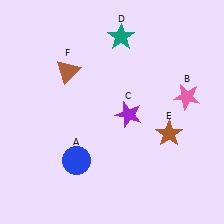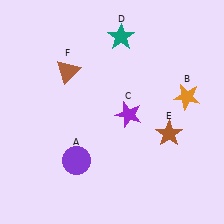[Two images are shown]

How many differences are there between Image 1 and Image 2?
There are 2 differences between the two images.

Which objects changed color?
A changed from blue to purple. B changed from pink to orange.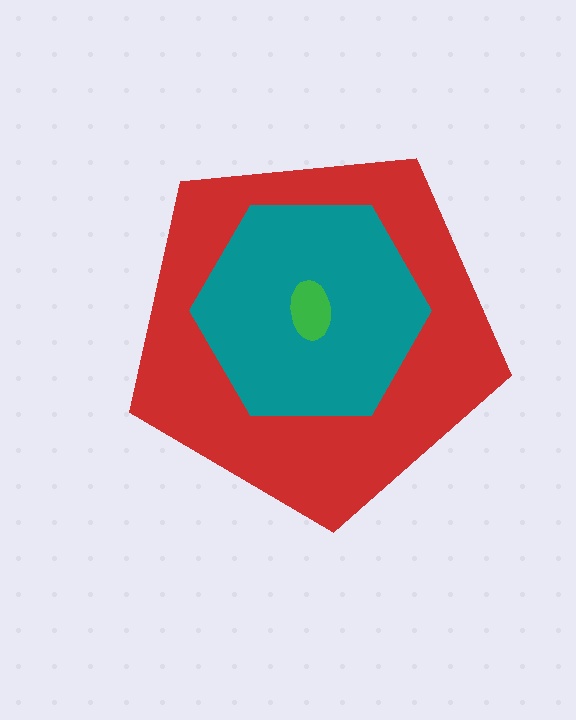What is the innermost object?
The green ellipse.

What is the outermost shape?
The red pentagon.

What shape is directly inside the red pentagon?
The teal hexagon.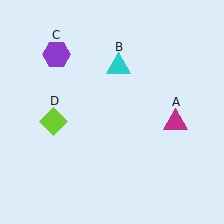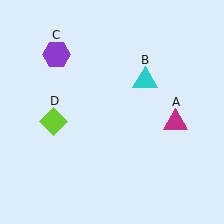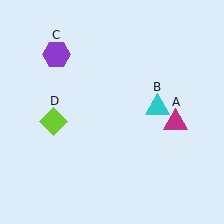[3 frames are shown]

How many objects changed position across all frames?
1 object changed position: cyan triangle (object B).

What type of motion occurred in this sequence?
The cyan triangle (object B) rotated clockwise around the center of the scene.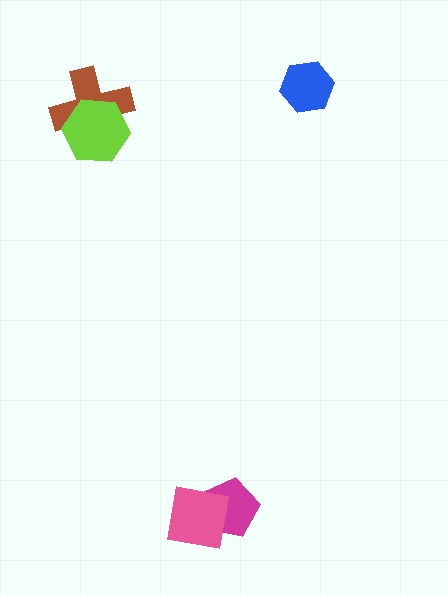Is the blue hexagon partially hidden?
No, no other shape covers it.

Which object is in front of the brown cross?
The lime hexagon is in front of the brown cross.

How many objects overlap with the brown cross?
1 object overlaps with the brown cross.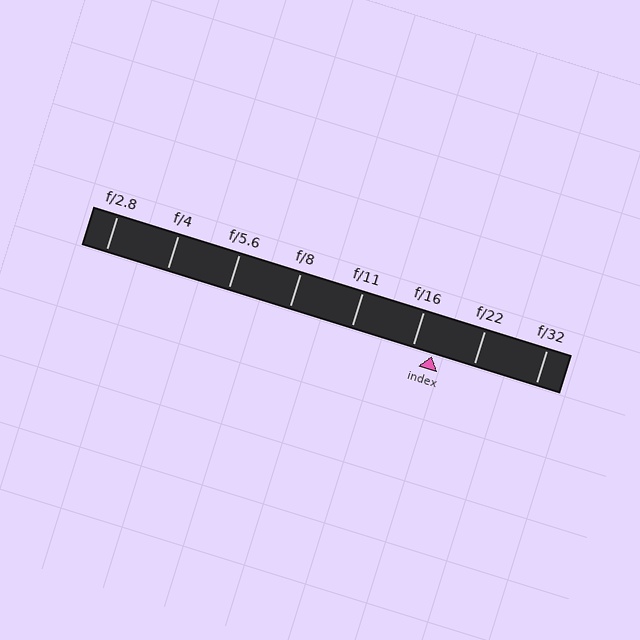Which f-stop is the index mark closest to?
The index mark is closest to f/16.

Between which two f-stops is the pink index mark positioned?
The index mark is between f/16 and f/22.